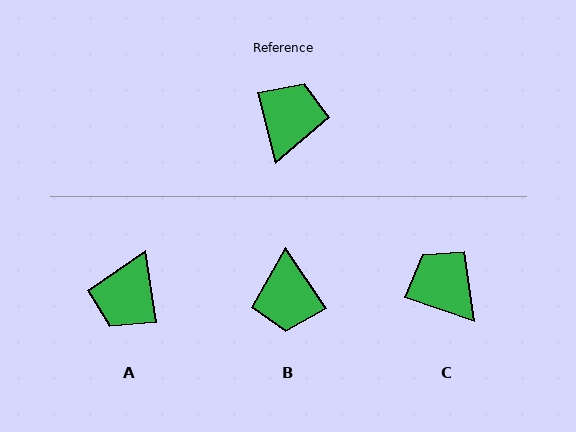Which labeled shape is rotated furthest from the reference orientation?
A, about 174 degrees away.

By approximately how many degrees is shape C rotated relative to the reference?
Approximately 57 degrees counter-clockwise.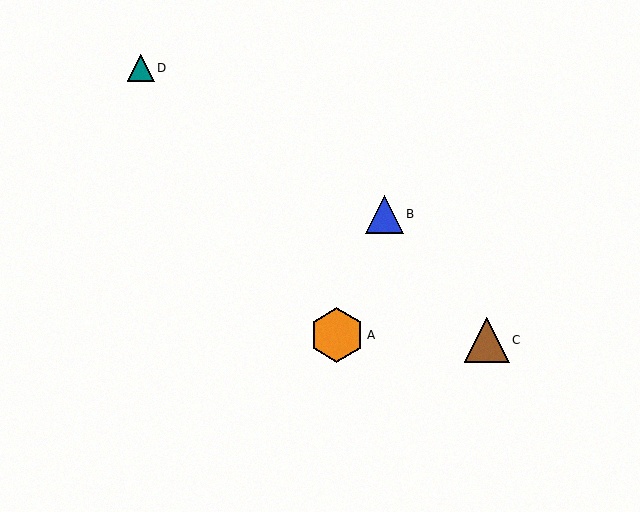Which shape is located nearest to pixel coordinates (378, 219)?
The blue triangle (labeled B) at (384, 214) is nearest to that location.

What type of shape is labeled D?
Shape D is a teal triangle.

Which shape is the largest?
The orange hexagon (labeled A) is the largest.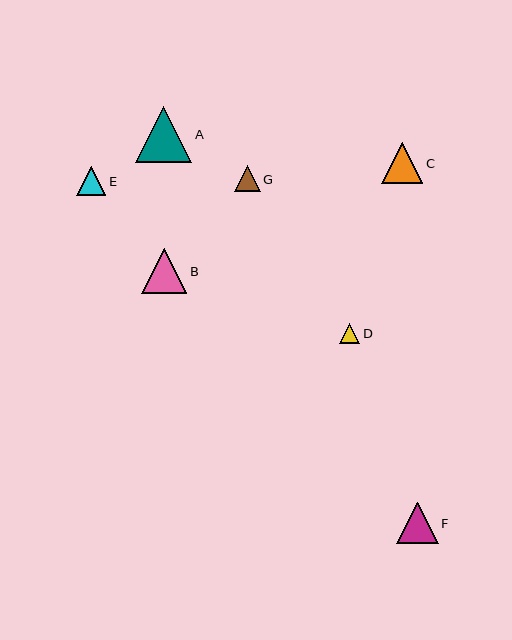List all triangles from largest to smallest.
From largest to smallest: A, B, F, C, E, G, D.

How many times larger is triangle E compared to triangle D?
Triangle E is approximately 1.4 times the size of triangle D.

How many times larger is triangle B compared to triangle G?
Triangle B is approximately 1.8 times the size of triangle G.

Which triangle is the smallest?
Triangle D is the smallest with a size of approximately 20 pixels.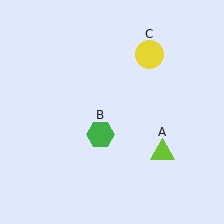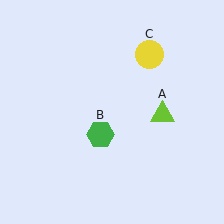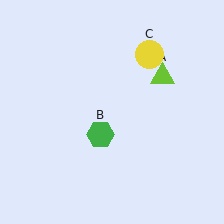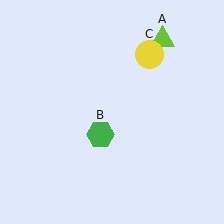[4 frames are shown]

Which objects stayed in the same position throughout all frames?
Green hexagon (object B) and yellow circle (object C) remained stationary.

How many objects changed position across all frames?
1 object changed position: lime triangle (object A).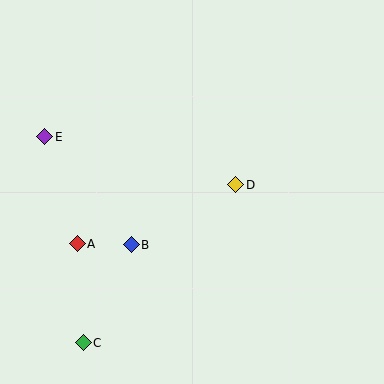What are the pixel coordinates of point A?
Point A is at (77, 244).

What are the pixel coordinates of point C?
Point C is at (83, 343).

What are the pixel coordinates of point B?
Point B is at (131, 245).